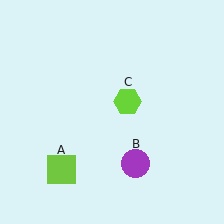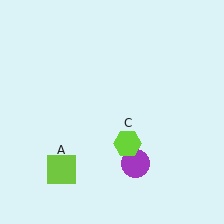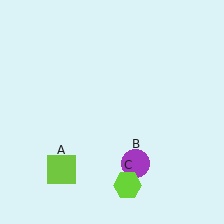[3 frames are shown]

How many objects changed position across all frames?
1 object changed position: lime hexagon (object C).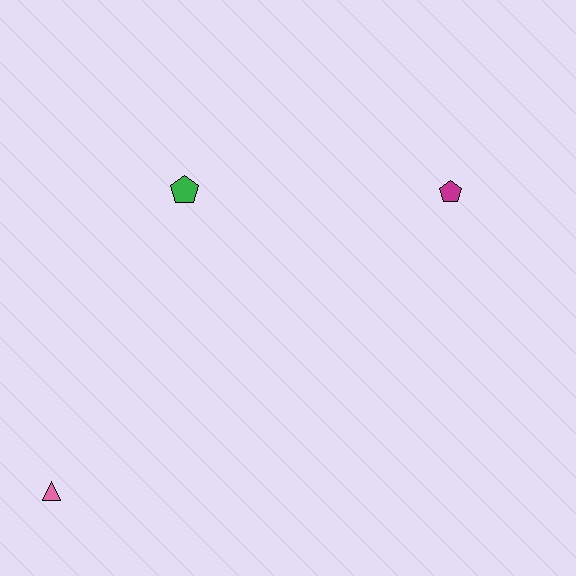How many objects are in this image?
There are 3 objects.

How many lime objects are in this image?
There are no lime objects.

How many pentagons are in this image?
There are 2 pentagons.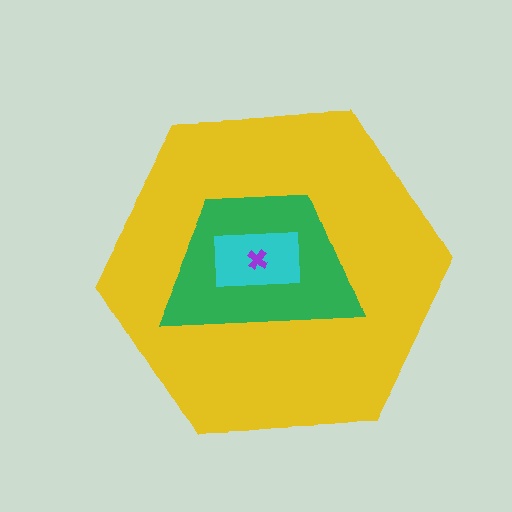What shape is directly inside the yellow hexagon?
The green trapezoid.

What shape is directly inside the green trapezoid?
The cyan rectangle.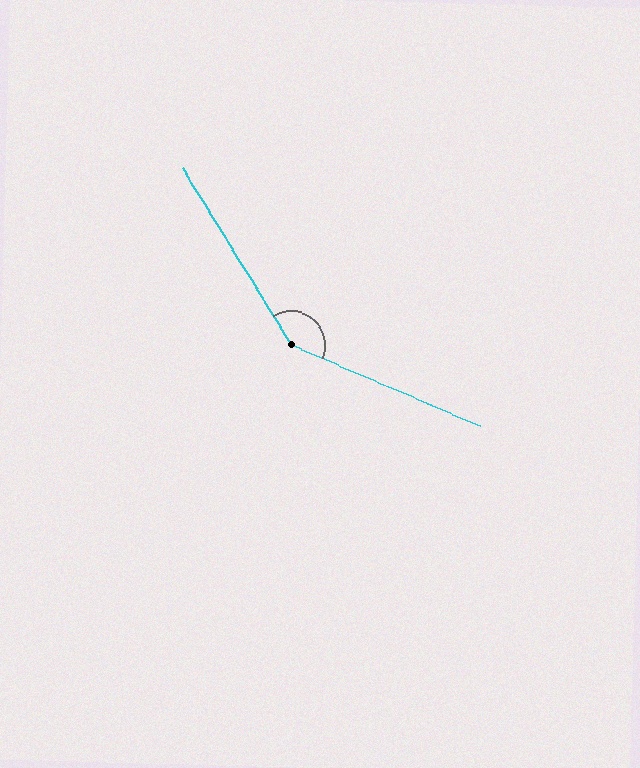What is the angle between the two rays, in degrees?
Approximately 145 degrees.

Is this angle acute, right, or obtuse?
It is obtuse.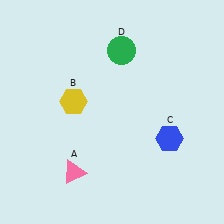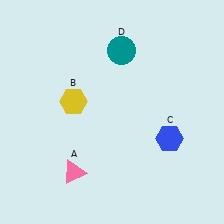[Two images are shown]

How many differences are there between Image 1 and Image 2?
There is 1 difference between the two images.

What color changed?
The circle (D) changed from green in Image 1 to teal in Image 2.